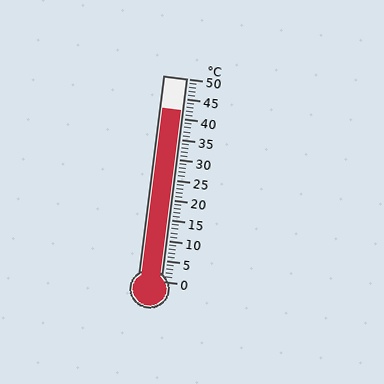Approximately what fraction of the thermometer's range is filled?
The thermometer is filled to approximately 85% of its range.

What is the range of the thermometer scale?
The thermometer scale ranges from 0°C to 50°C.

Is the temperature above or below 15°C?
The temperature is above 15°C.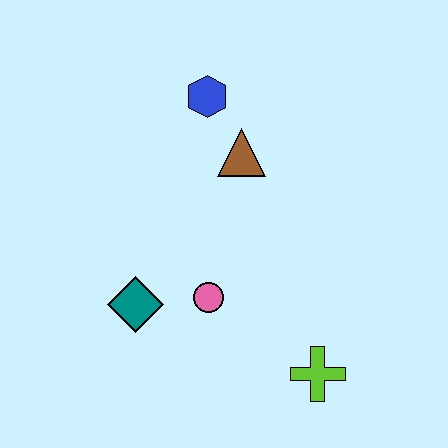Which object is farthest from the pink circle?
The blue hexagon is farthest from the pink circle.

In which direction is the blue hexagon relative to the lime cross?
The blue hexagon is above the lime cross.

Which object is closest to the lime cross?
The pink circle is closest to the lime cross.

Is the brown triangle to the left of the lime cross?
Yes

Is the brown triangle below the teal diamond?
No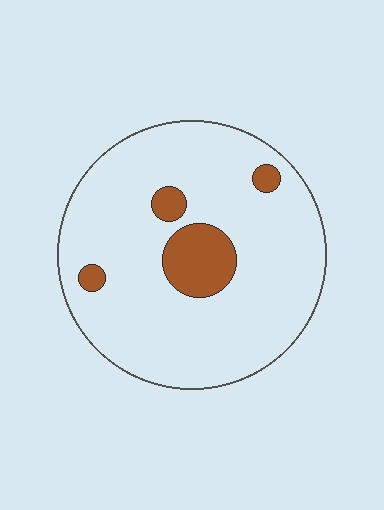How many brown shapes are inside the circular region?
4.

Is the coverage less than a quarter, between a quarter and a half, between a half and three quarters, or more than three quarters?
Less than a quarter.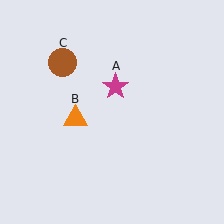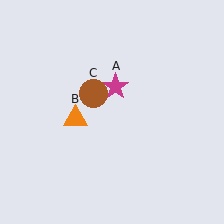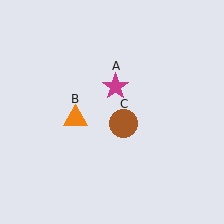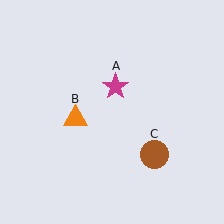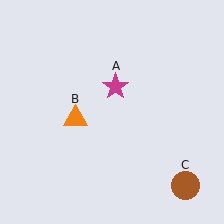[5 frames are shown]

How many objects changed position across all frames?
1 object changed position: brown circle (object C).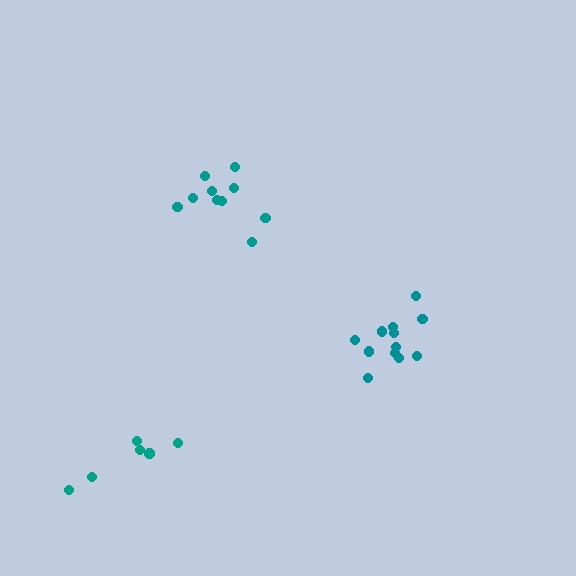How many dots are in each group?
Group 1: 6 dots, Group 2: 12 dots, Group 3: 10 dots (28 total).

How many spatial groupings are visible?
There are 3 spatial groupings.